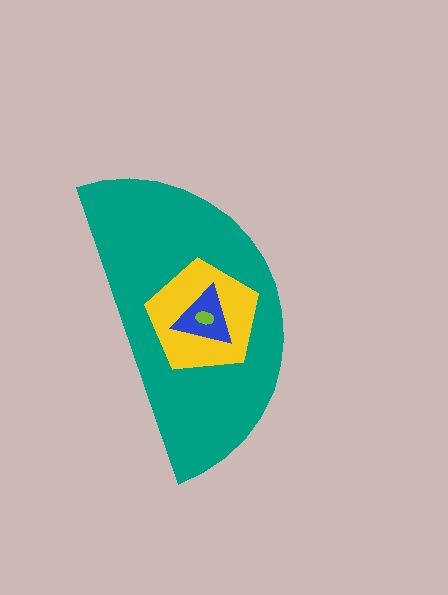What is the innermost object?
The lime ellipse.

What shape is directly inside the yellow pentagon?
The blue triangle.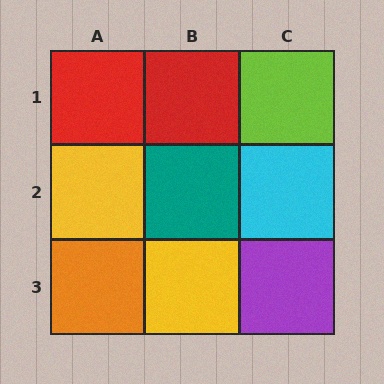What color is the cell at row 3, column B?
Yellow.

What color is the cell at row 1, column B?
Red.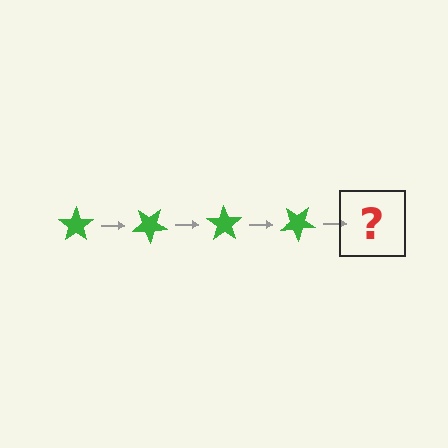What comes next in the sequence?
The next element should be a green star rotated 140 degrees.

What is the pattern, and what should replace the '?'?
The pattern is that the star rotates 35 degrees each step. The '?' should be a green star rotated 140 degrees.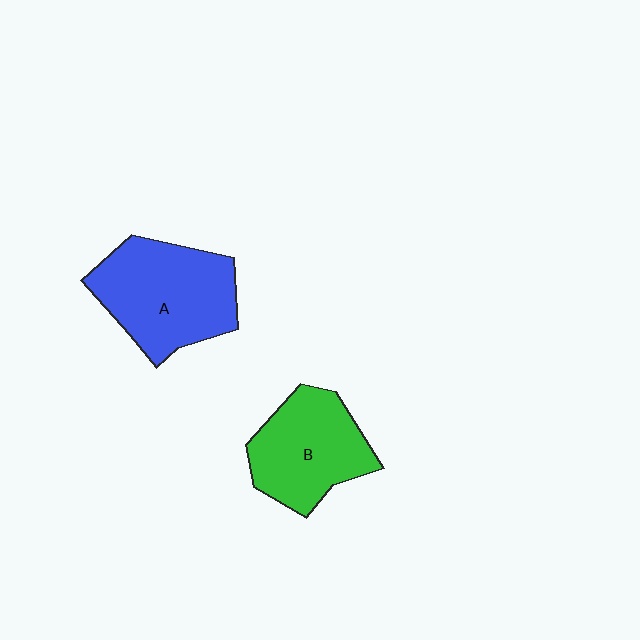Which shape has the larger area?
Shape A (blue).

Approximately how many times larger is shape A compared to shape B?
Approximately 1.2 times.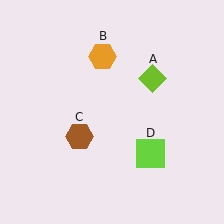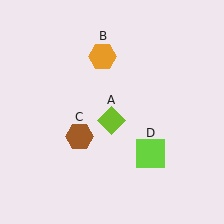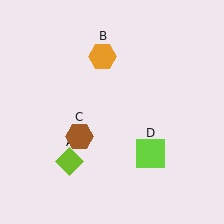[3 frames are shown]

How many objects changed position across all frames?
1 object changed position: lime diamond (object A).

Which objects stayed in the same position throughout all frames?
Orange hexagon (object B) and brown hexagon (object C) and lime square (object D) remained stationary.